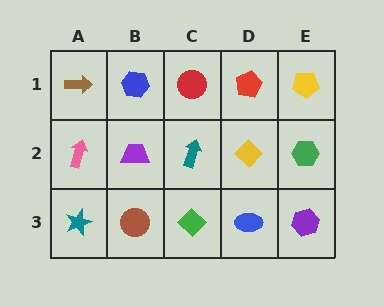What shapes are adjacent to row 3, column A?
A pink arrow (row 2, column A), a brown circle (row 3, column B).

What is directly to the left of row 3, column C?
A brown circle.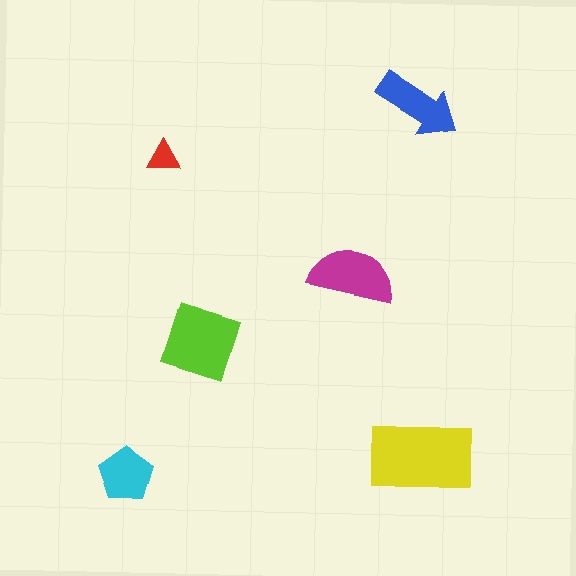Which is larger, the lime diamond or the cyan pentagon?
The lime diamond.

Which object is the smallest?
The red triangle.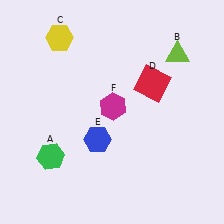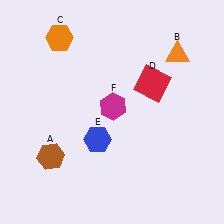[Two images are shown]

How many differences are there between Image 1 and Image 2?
There are 3 differences between the two images.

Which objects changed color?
A changed from green to brown. B changed from lime to orange. C changed from yellow to orange.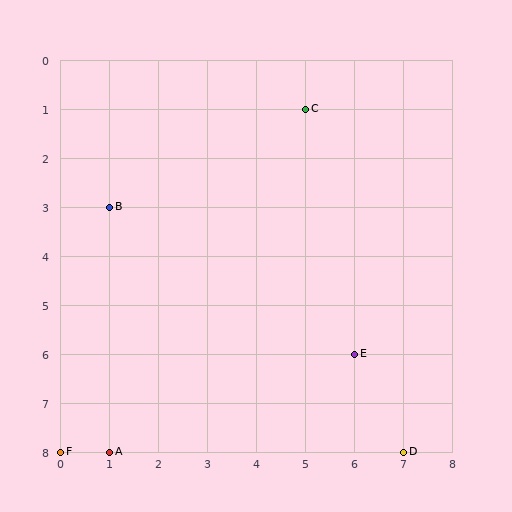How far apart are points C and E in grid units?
Points C and E are 1 column and 5 rows apart (about 5.1 grid units diagonally).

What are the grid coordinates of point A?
Point A is at grid coordinates (1, 8).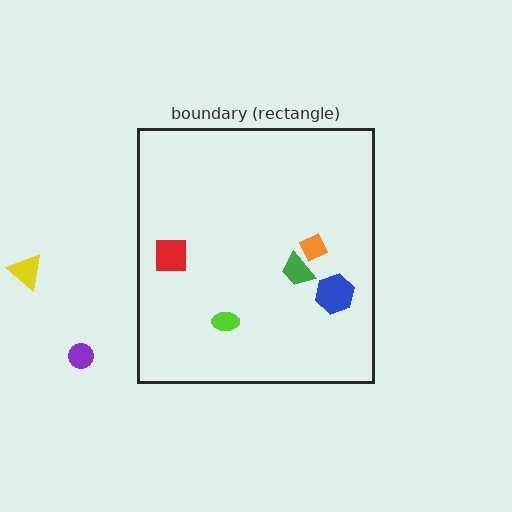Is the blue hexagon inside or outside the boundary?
Inside.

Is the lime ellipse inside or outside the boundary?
Inside.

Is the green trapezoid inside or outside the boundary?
Inside.